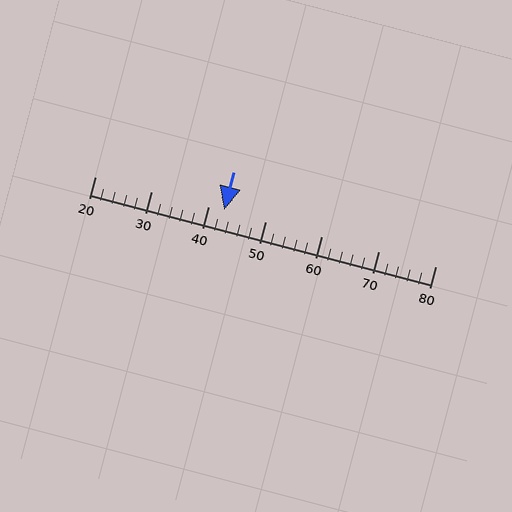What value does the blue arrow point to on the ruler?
The blue arrow points to approximately 43.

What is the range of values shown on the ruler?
The ruler shows values from 20 to 80.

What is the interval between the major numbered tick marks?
The major tick marks are spaced 10 units apart.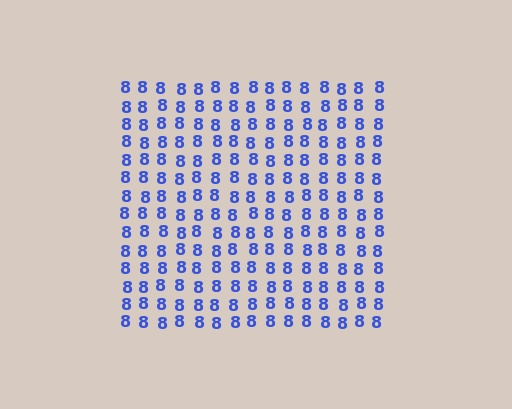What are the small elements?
The small elements are digit 8's.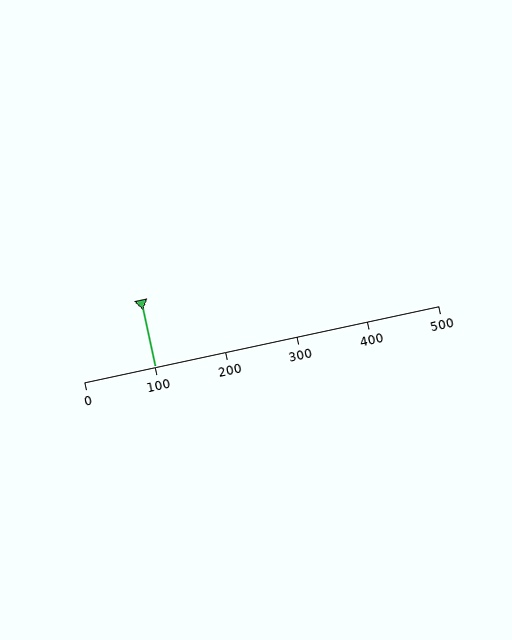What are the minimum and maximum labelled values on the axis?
The axis runs from 0 to 500.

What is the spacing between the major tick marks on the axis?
The major ticks are spaced 100 apart.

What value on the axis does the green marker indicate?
The marker indicates approximately 100.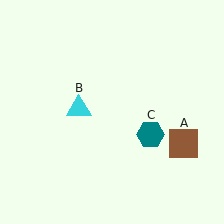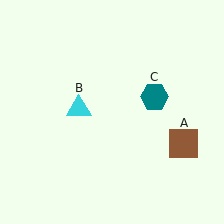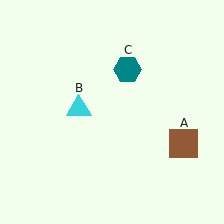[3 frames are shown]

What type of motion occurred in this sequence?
The teal hexagon (object C) rotated counterclockwise around the center of the scene.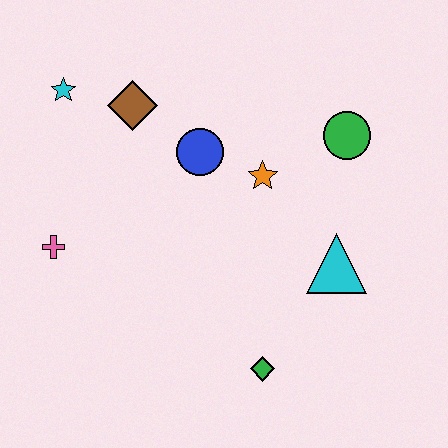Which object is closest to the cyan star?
The brown diamond is closest to the cyan star.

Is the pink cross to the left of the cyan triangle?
Yes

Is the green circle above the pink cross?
Yes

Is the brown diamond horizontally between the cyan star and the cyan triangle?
Yes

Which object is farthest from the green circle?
The pink cross is farthest from the green circle.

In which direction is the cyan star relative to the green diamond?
The cyan star is above the green diamond.